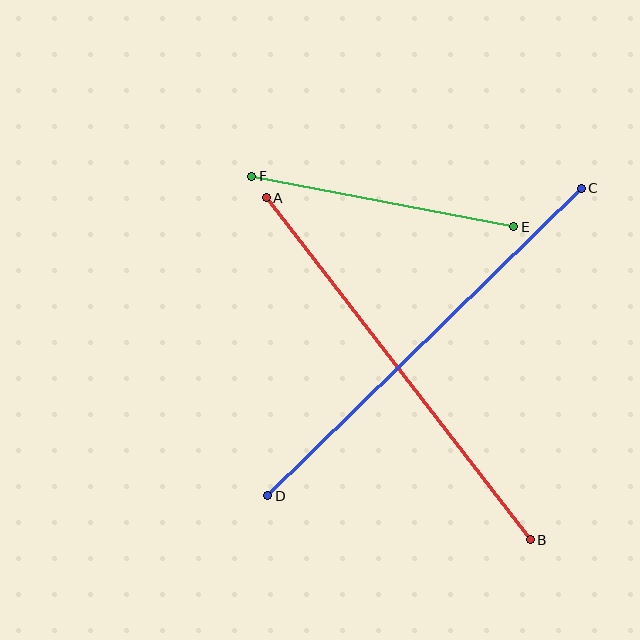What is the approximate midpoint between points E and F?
The midpoint is at approximately (383, 202) pixels.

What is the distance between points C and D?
The distance is approximately 439 pixels.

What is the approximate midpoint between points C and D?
The midpoint is at approximately (424, 342) pixels.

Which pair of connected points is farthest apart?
Points C and D are farthest apart.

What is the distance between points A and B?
The distance is approximately 432 pixels.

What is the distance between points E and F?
The distance is approximately 267 pixels.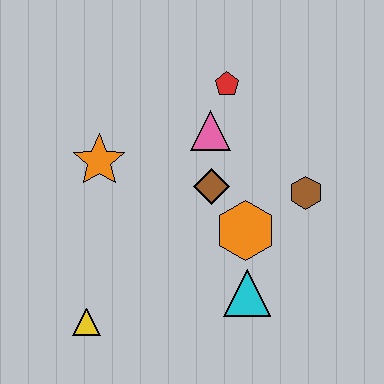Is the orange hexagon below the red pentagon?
Yes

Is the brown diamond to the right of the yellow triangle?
Yes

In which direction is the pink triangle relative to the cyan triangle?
The pink triangle is above the cyan triangle.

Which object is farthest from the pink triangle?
The yellow triangle is farthest from the pink triangle.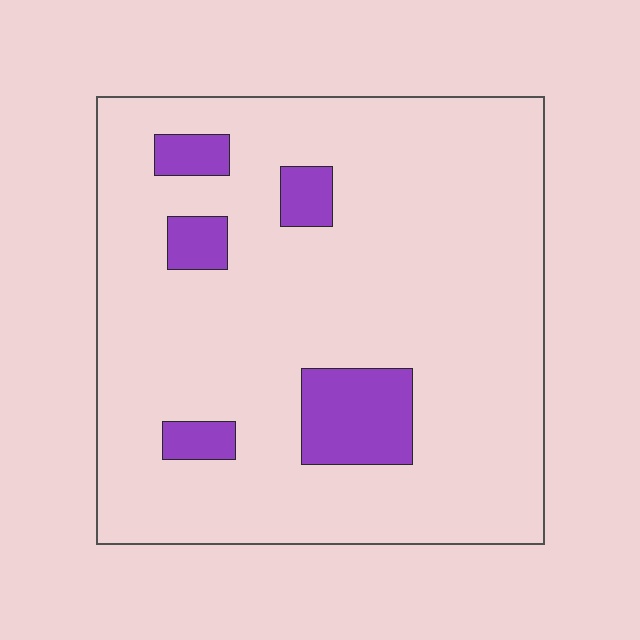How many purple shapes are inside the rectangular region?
5.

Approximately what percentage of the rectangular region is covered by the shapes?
Approximately 10%.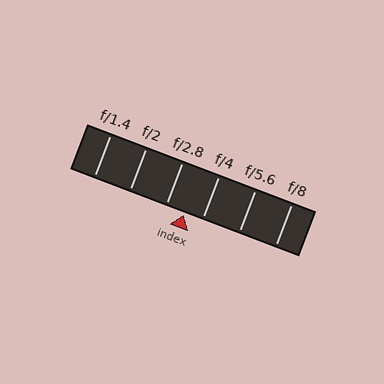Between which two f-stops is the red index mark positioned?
The index mark is between f/2.8 and f/4.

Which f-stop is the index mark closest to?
The index mark is closest to f/4.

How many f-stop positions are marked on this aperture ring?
There are 6 f-stop positions marked.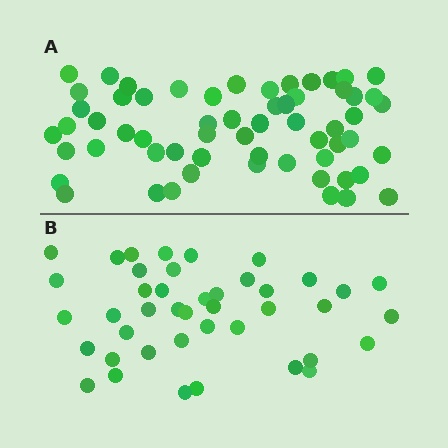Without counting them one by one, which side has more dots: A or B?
Region A (the top region) has more dots.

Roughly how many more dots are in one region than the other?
Region A has approximately 20 more dots than region B.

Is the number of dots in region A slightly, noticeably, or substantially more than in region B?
Region A has noticeably more, but not dramatically so. The ratio is roughly 1.4 to 1.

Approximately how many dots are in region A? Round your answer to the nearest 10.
About 60 dots.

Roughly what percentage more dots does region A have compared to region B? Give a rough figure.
About 45% more.